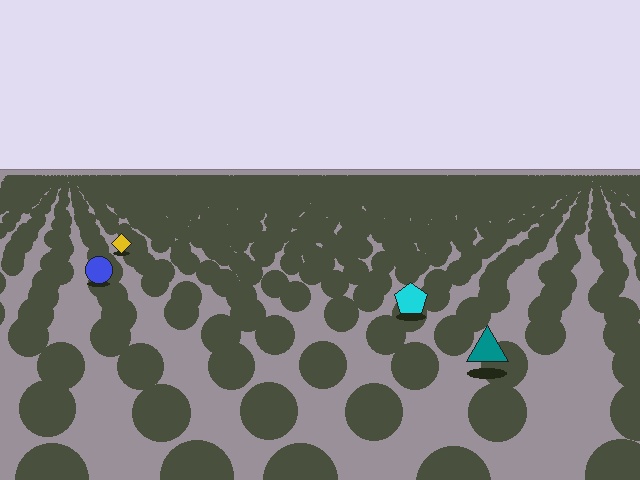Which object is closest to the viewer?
The teal triangle is closest. The texture marks near it are larger and more spread out.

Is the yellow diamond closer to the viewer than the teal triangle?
No. The teal triangle is closer — you can tell from the texture gradient: the ground texture is coarser near it.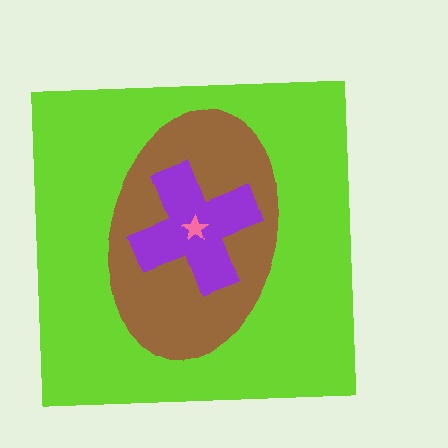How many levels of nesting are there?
4.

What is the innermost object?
The pink star.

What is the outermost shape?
The lime square.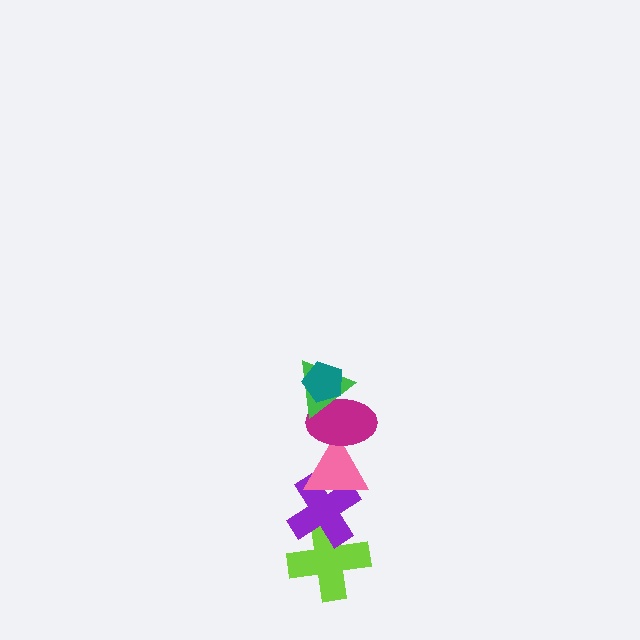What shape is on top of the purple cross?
The pink triangle is on top of the purple cross.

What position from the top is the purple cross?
The purple cross is 5th from the top.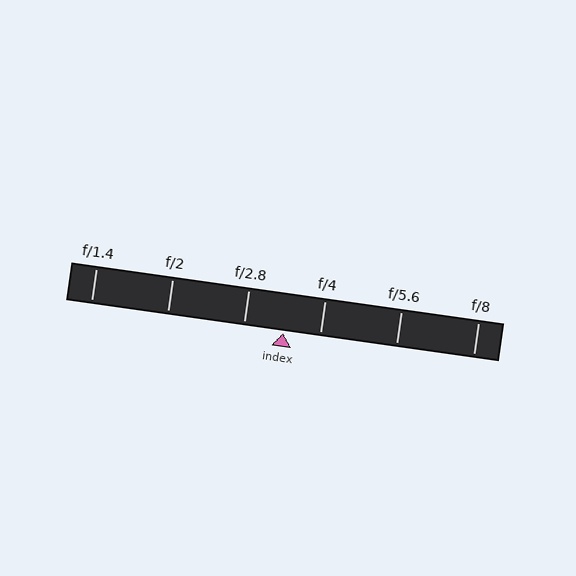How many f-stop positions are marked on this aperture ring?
There are 6 f-stop positions marked.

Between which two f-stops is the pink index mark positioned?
The index mark is between f/2.8 and f/4.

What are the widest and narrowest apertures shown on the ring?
The widest aperture shown is f/1.4 and the narrowest is f/8.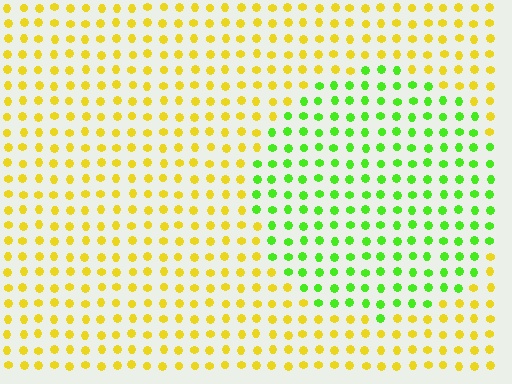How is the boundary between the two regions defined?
The boundary is defined purely by a slight shift in hue (about 55 degrees). Spacing, size, and orientation are identical on both sides.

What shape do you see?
I see a circle.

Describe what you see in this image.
The image is filled with small yellow elements in a uniform arrangement. A circle-shaped region is visible where the elements are tinted to a slightly different hue, forming a subtle color boundary.